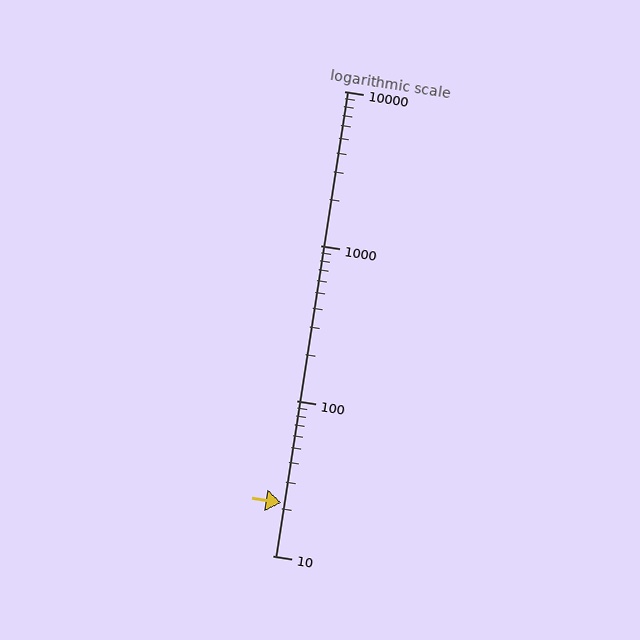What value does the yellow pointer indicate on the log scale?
The pointer indicates approximately 22.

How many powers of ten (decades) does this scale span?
The scale spans 3 decades, from 10 to 10000.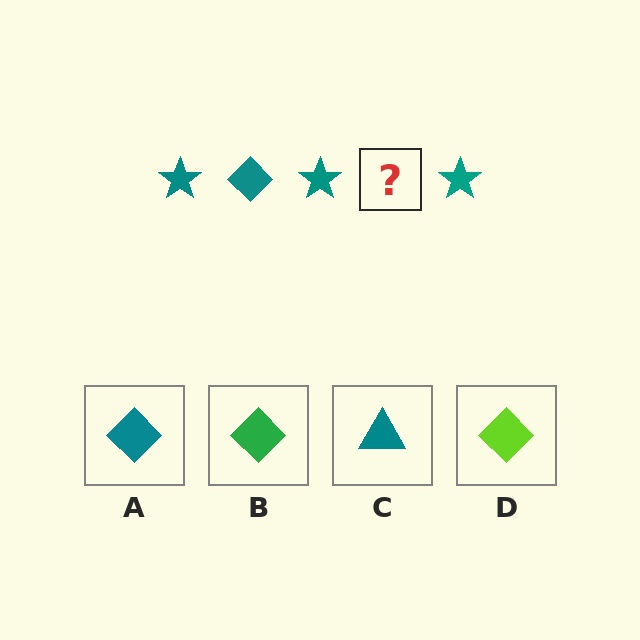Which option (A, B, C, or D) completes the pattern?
A.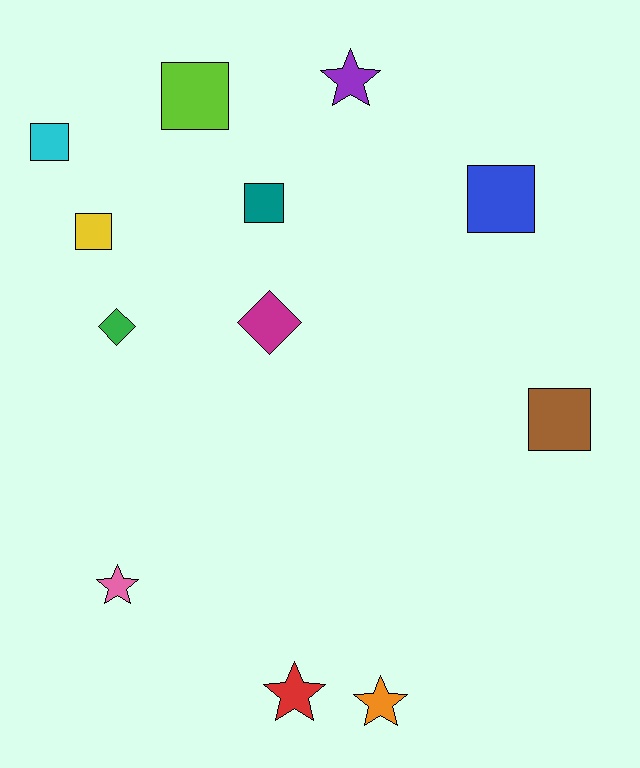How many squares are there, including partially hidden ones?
There are 6 squares.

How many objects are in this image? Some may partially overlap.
There are 12 objects.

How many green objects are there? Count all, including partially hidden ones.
There is 1 green object.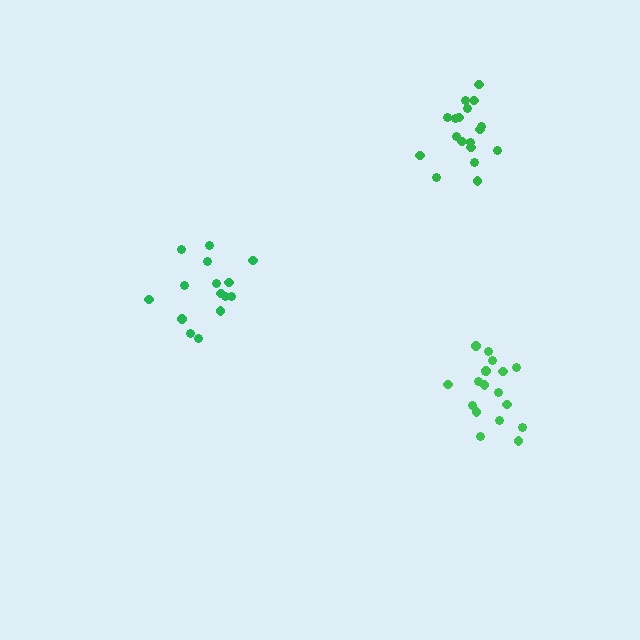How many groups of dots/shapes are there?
There are 3 groups.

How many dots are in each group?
Group 1: 15 dots, Group 2: 18 dots, Group 3: 18 dots (51 total).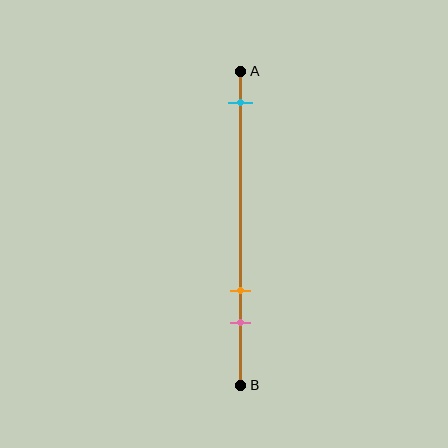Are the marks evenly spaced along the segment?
No, the marks are not evenly spaced.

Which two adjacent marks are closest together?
The orange and pink marks are the closest adjacent pair.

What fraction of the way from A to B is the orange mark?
The orange mark is approximately 70% (0.7) of the way from A to B.